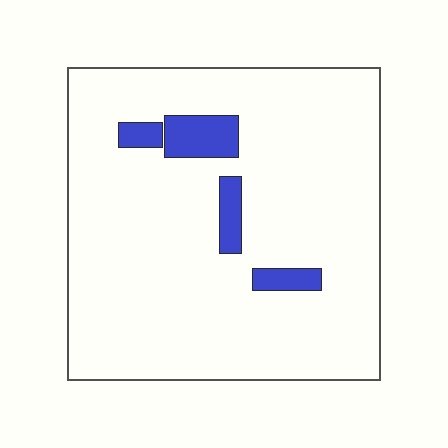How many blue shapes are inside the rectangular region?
4.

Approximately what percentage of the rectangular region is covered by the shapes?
Approximately 10%.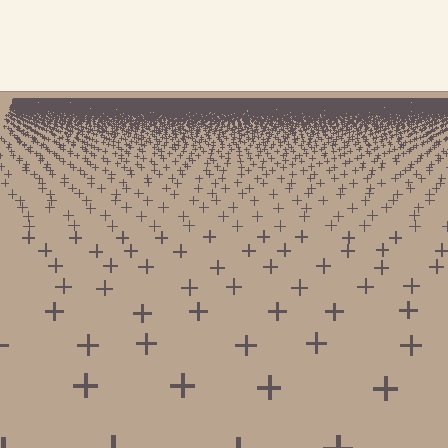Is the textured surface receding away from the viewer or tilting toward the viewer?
The surface is receding away from the viewer. Texture elements get smaller and denser toward the top.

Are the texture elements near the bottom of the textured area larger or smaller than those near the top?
Larger. Near the bottom, elements are closer to the viewer and appear at a bigger on-screen size.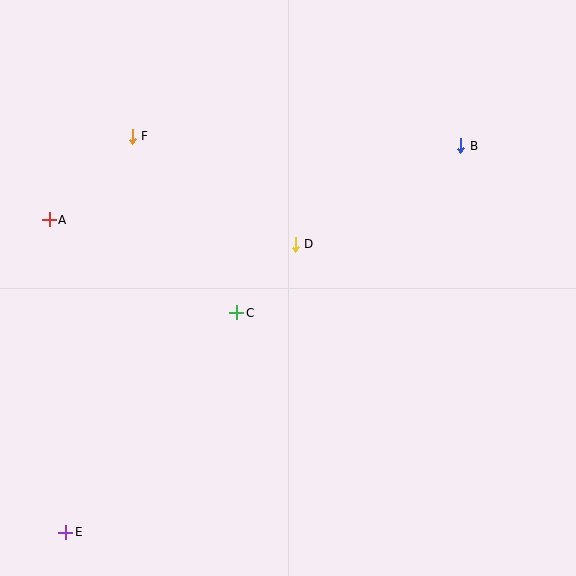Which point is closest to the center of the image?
Point D at (295, 244) is closest to the center.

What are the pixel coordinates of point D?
Point D is at (295, 244).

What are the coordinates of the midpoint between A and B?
The midpoint between A and B is at (255, 183).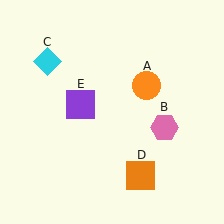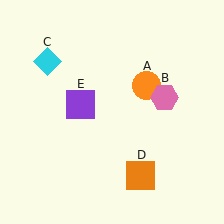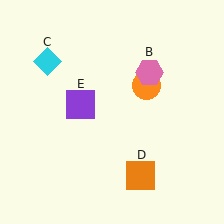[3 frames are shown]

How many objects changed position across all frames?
1 object changed position: pink hexagon (object B).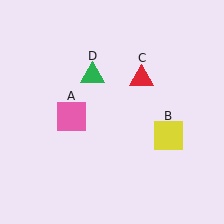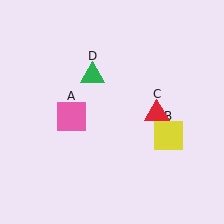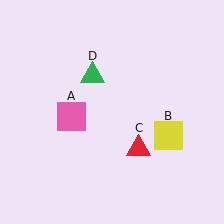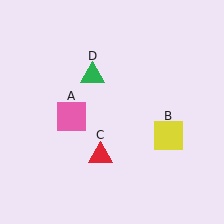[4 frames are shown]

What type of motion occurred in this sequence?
The red triangle (object C) rotated clockwise around the center of the scene.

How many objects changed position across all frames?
1 object changed position: red triangle (object C).